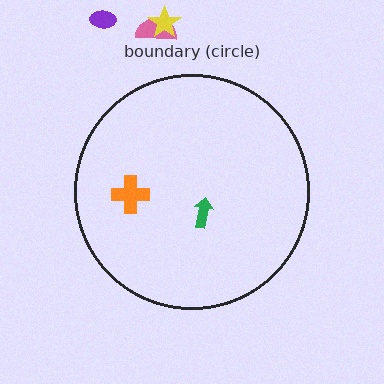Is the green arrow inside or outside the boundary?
Inside.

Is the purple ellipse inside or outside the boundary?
Outside.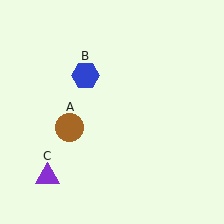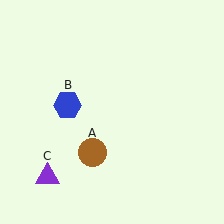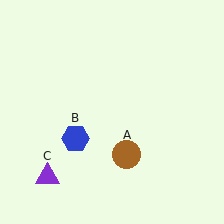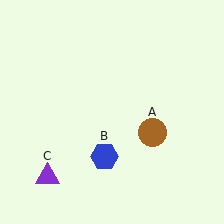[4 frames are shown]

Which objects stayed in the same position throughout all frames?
Purple triangle (object C) remained stationary.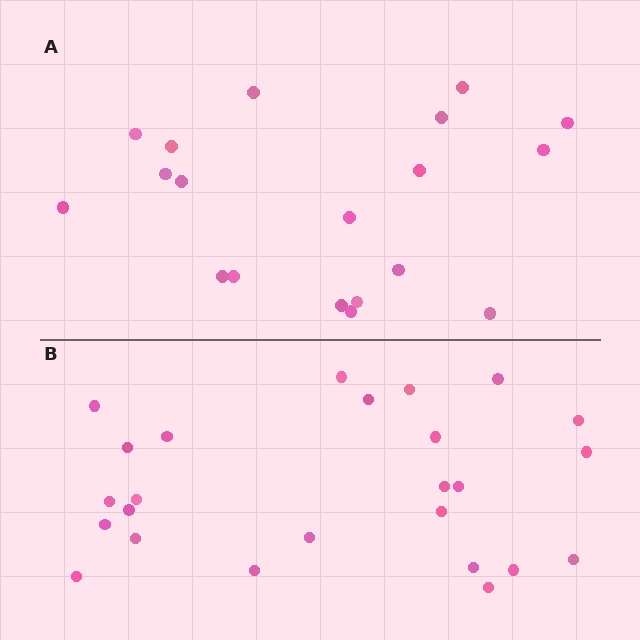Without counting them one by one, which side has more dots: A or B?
Region B (the bottom region) has more dots.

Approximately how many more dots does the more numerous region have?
Region B has about 6 more dots than region A.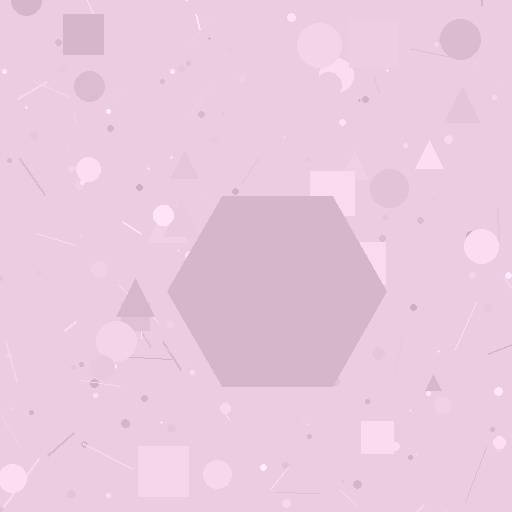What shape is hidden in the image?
A hexagon is hidden in the image.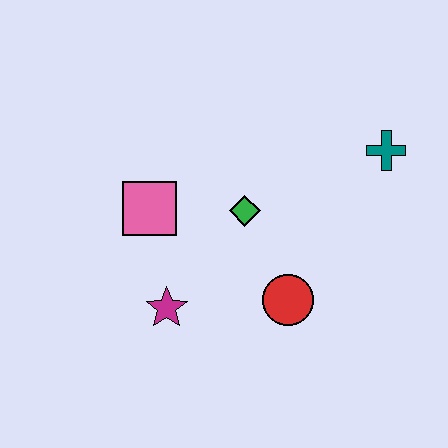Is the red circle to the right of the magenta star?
Yes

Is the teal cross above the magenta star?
Yes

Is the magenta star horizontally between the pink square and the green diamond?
Yes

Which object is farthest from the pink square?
The teal cross is farthest from the pink square.